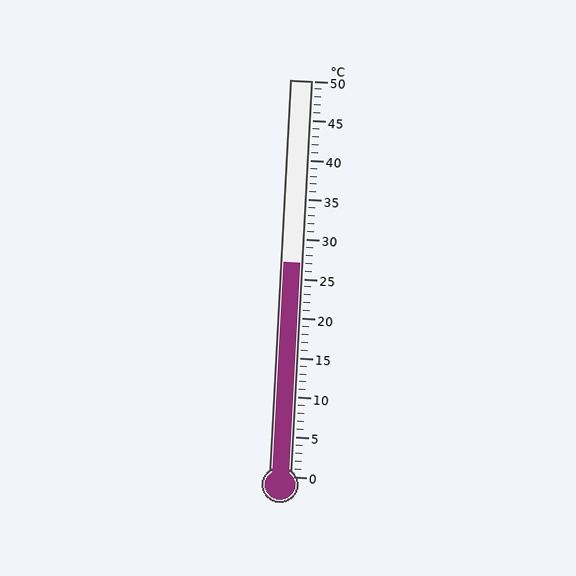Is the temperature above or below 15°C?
The temperature is above 15°C.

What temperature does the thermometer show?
The thermometer shows approximately 27°C.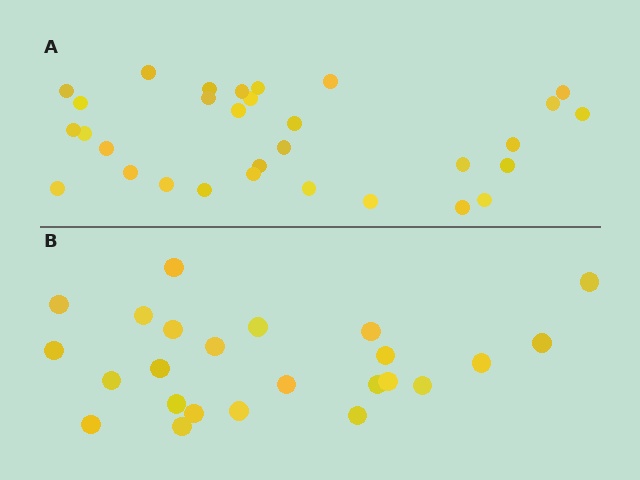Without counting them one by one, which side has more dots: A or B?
Region A (the top region) has more dots.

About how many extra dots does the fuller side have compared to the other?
Region A has roughly 8 or so more dots than region B.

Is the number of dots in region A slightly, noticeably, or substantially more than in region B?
Region A has noticeably more, but not dramatically so. The ratio is roughly 1.3 to 1.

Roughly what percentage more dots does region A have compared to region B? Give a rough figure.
About 30% more.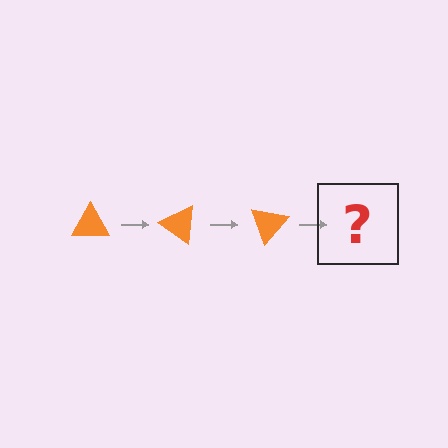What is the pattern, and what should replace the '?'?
The pattern is that the triangle rotates 35 degrees each step. The '?' should be an orange triangle rotated 105 degrees.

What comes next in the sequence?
The next element should be an orange triangle rotated 105 degrees.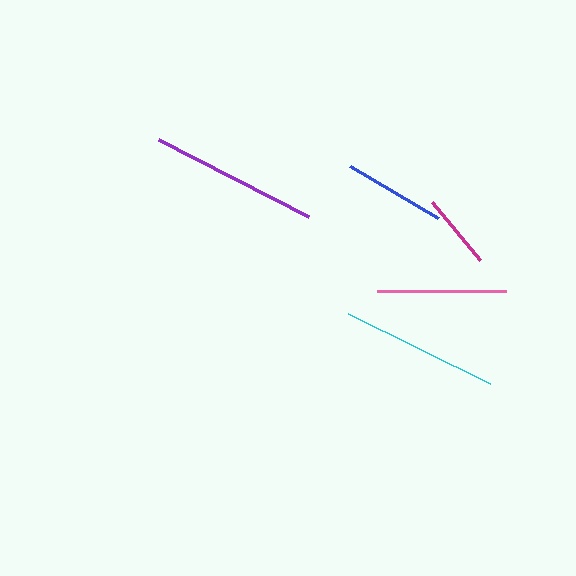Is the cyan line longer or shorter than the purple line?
The purple line is longer than the cyan line.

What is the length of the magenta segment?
The magenta segment is approximately 75 pixels long.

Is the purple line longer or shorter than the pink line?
The purple line is longer than the pink line.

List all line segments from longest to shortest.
From longest to shortest: purple, cyan, pink, blue, magenta.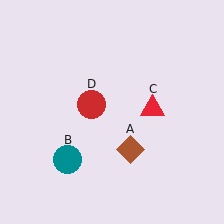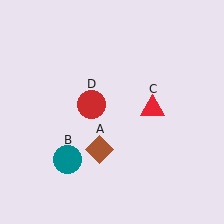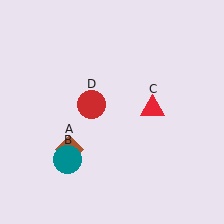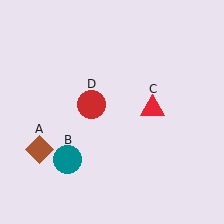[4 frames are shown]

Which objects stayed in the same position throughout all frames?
Teal circle (object B) and red triangle (object C) and red circle (object D) remained stationary.